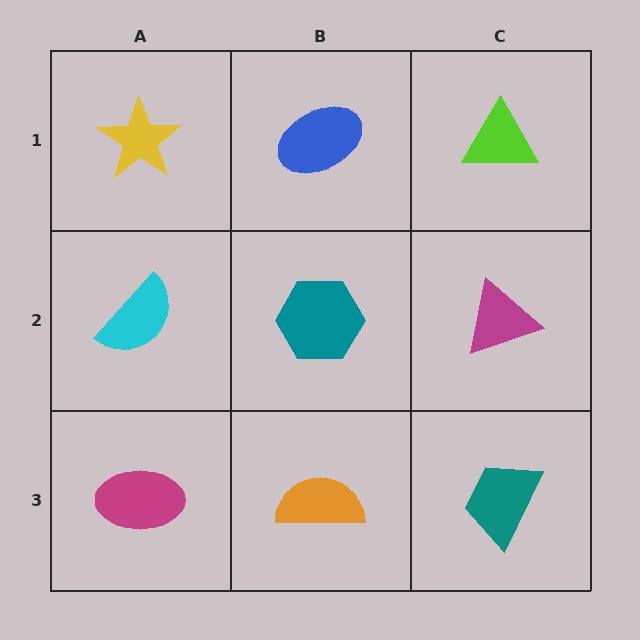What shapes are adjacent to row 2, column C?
A lime triangle (row 1, column C), a teal trapezoid (row 3, column C), a teal hexagon (row 2, column B).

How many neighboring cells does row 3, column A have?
2.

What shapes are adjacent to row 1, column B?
A teal hexagon (row 2, column B), a yellow star (row 1, column A), a lime triangle (row 1, column C).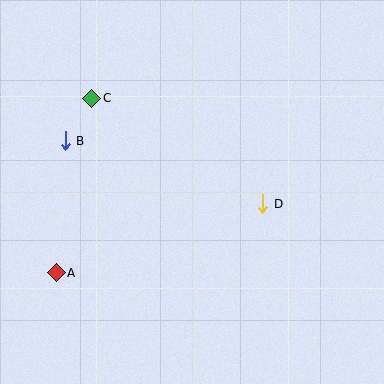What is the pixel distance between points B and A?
The distance between B and A is 132 pixels.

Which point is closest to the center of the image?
Point D at (263, 204) is closest to the center.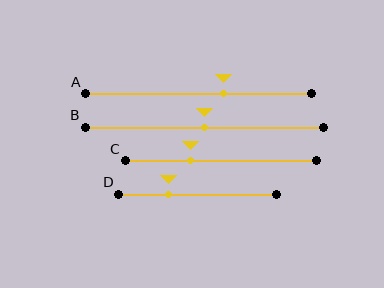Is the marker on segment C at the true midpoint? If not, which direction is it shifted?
No, the marker on segment C is shifted to the left by about 16% of the segment length.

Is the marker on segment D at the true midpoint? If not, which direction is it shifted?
No, the marker on segment D is shifted to the left by about 18% of the segment length.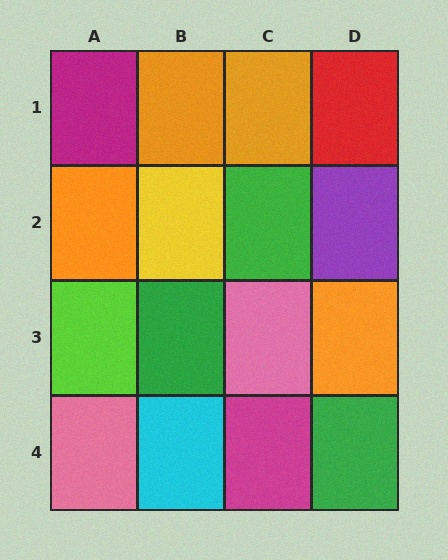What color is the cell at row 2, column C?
Green.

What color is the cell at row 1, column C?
Orange.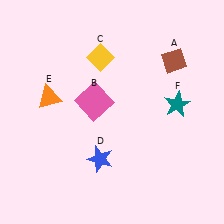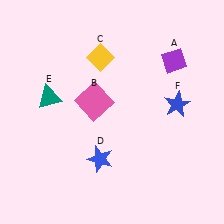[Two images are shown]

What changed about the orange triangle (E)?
In Image 1, E is orange. In Image 2, it changed to teal.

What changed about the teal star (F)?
In Image 1, F is teal. In Image 2, it changed to blue.